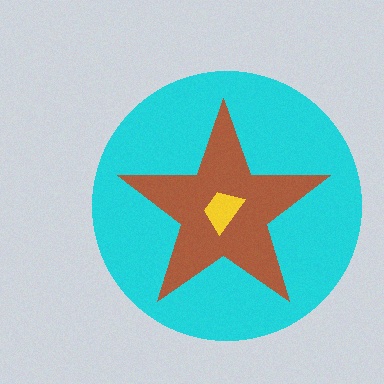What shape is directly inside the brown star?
The yellow trapezoid.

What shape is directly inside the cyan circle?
The brown star.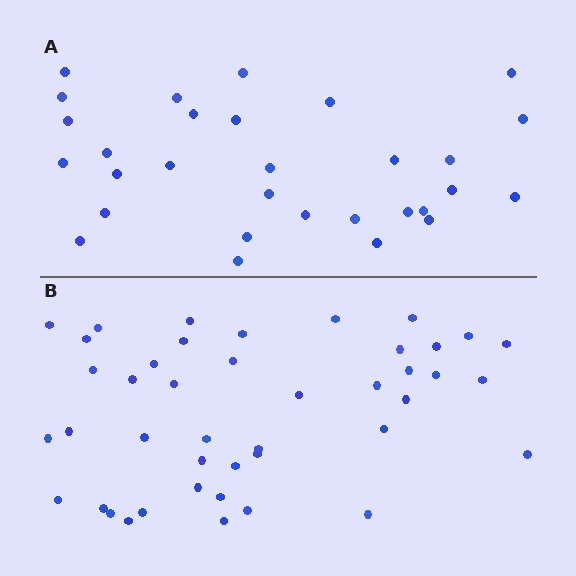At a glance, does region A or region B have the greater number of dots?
Region B (the bottom region) has more dots.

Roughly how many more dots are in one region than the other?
Region B has approximately 15 more dots than region A.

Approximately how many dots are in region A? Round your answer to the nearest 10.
About 30 dots.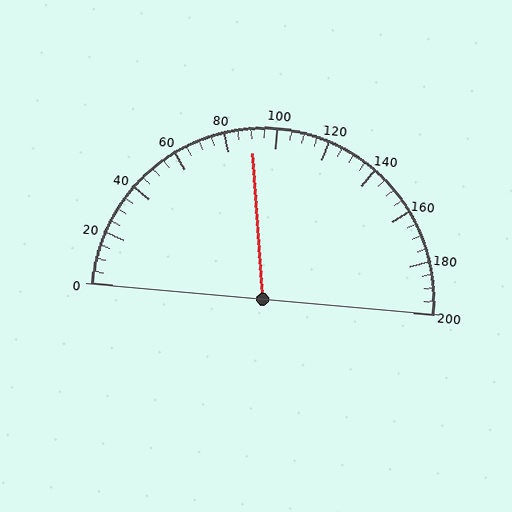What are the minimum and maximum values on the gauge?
The gauge ranges from 0 to 200.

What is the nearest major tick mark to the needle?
The nearest major tick mark is 80.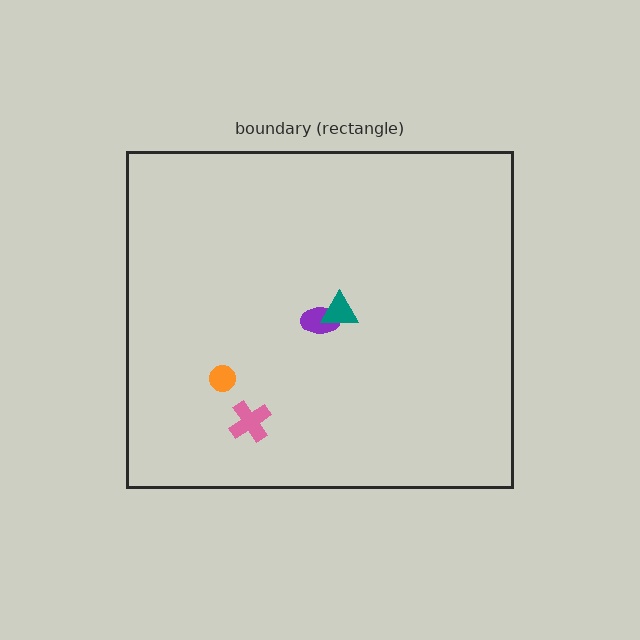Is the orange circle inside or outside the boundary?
Inside.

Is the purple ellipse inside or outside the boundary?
Inside.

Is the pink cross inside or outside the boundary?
Inside.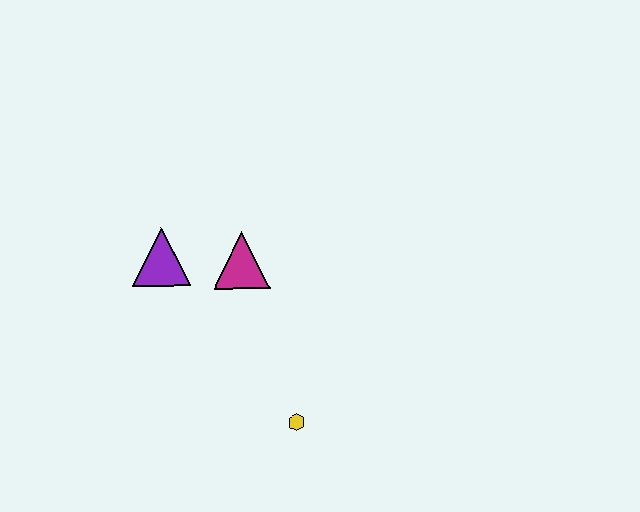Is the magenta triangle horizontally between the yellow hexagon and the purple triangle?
Yes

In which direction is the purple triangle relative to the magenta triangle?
The purple triangle is to the left of the magenta triangle.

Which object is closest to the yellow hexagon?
The magenta triangle is closest to the yellow hexagon.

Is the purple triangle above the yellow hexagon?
Yes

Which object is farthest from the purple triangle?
The yellow hexagon is farthest from the purple triangle.